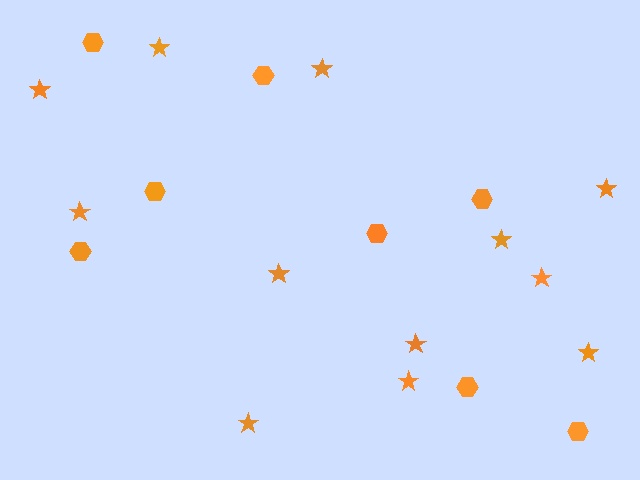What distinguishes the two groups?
There are 2 groups: one group of hexagons (8) and one group of stars (12).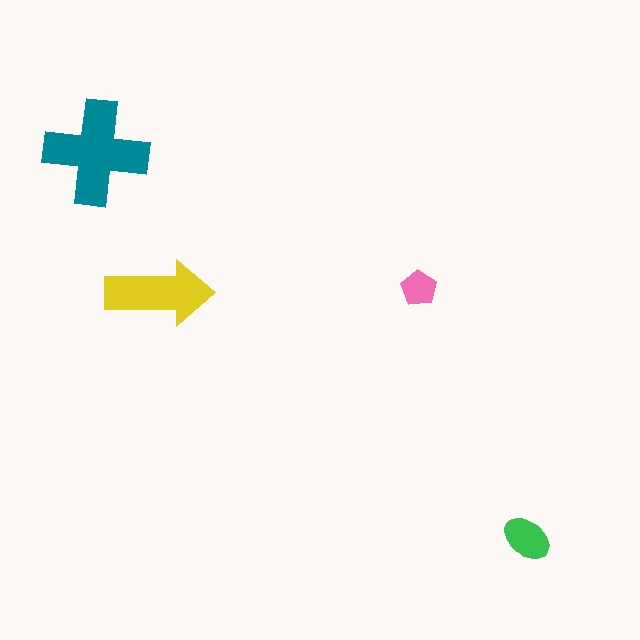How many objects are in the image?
There are 4 objects in the image.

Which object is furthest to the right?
The green ellipse is rightmost.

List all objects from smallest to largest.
The pink pentagon, the green ellipse, the yellow arrow, the teal cross.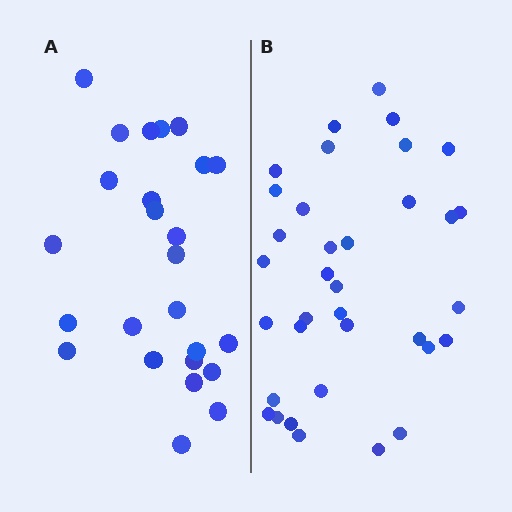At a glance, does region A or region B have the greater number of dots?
Region B (the right region) has more dots.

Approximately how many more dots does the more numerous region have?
Region B has roughly 10 or so more dots than region A.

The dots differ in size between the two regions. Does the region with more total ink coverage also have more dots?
No. Region A has more total ink coverage because its dots are larger, but region B actually contains more individual dots. Total area can be misleading — the number of items is what matters here.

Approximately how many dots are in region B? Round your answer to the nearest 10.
About 40 dots. (The exact count is 35, which rounds to 40.)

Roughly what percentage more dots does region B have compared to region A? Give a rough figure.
About 40% more.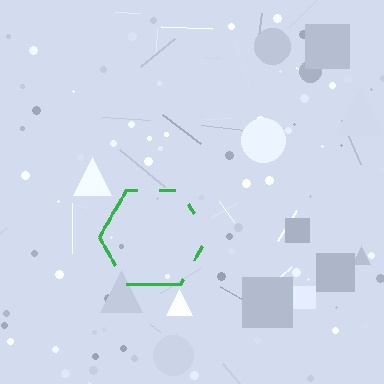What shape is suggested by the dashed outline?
The dashed outline suggests a hexagon.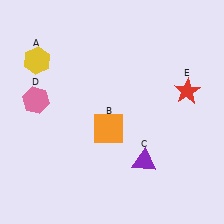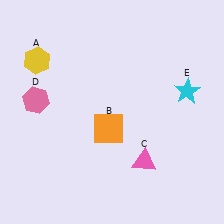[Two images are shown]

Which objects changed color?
C changed from purple to pink. E changed from red to cyan.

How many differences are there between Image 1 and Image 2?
There are 2 differences between the two images.